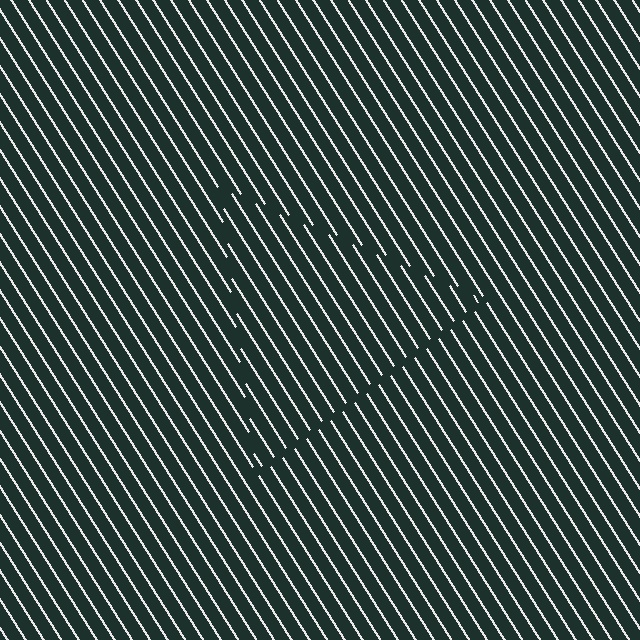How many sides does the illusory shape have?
3 sides — the line-ends trace a triangle.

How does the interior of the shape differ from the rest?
The interior of the shape contains the same grating, shifted by half a period — the contour is defined by the phase discontinuity where line-ends from the inner and outer gratings abut.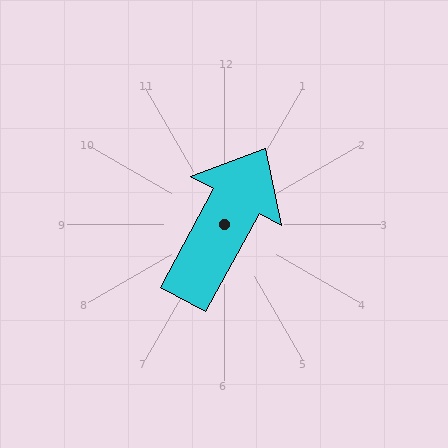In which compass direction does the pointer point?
Northeast.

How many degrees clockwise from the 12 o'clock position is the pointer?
Approximately 29 degrees.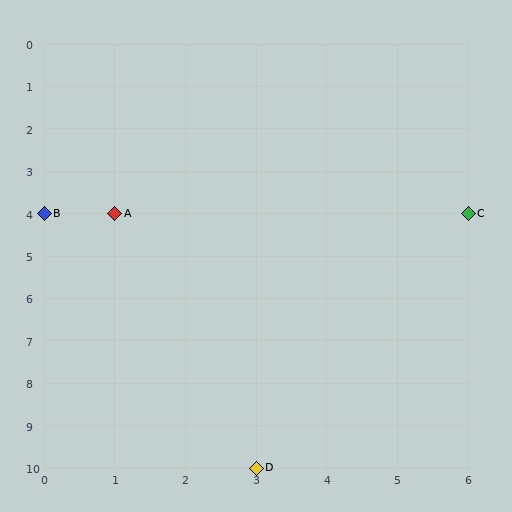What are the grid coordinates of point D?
Point D is at grid coordinates (3, 10).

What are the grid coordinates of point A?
Point A is at grid coordinates (1, 4).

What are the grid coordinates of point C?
Point C is at grid coordinates (6, 4).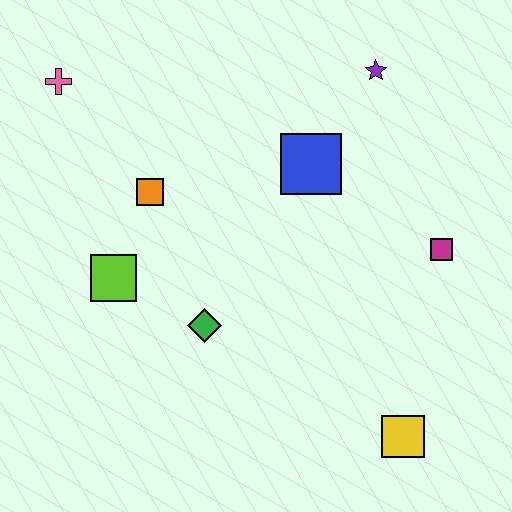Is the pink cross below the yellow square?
No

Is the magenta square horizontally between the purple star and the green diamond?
No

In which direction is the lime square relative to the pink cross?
The lime square is below the pink cross.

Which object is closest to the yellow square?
The magenta square is closest to the yellow square.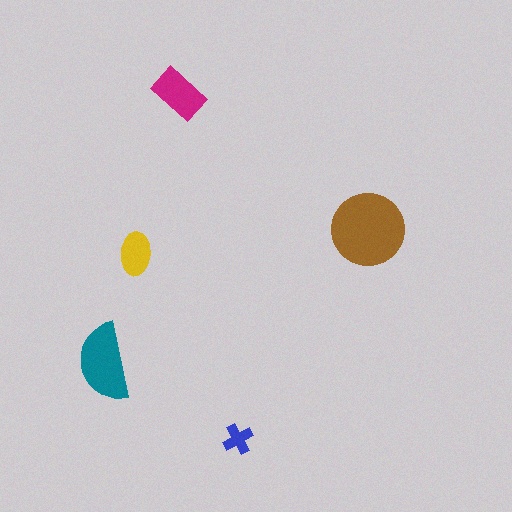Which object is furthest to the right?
The brown circle is rightmost.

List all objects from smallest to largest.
The blue cross, the yellow ellipse, the magenta rectangle, the teal semicircle, the brown circle.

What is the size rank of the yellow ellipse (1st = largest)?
4th.